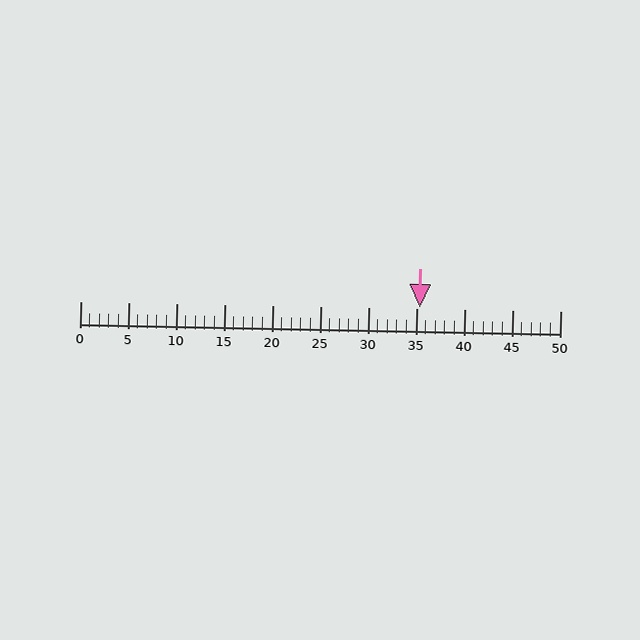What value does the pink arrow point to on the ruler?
The pink arrow points to approximately 35.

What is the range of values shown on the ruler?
The ruler shows values from 0 to 50.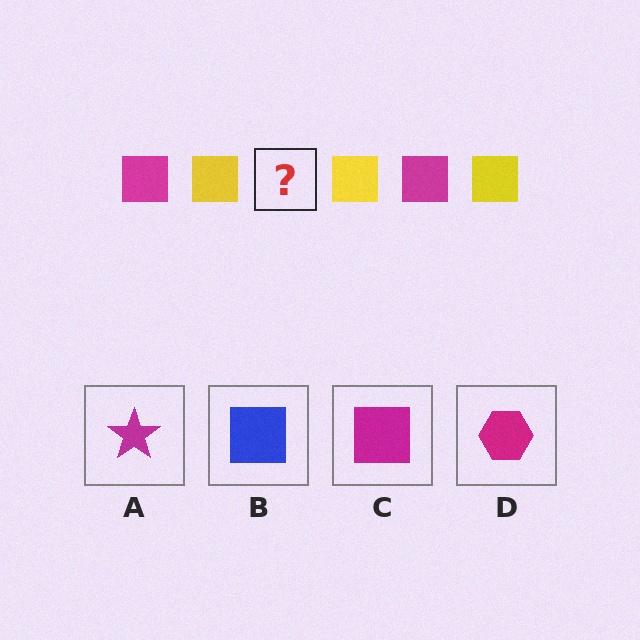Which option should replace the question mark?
Option C.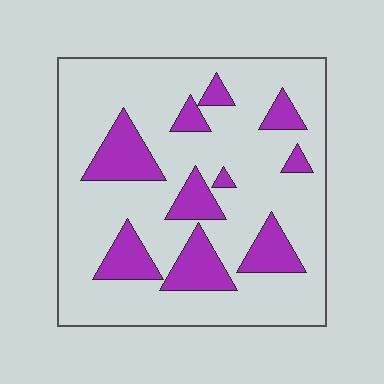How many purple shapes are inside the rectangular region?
10.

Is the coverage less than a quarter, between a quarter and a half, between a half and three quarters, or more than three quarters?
Less than a quarter.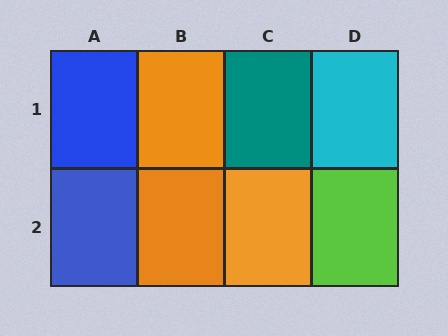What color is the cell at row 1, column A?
Blue.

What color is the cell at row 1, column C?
Teal.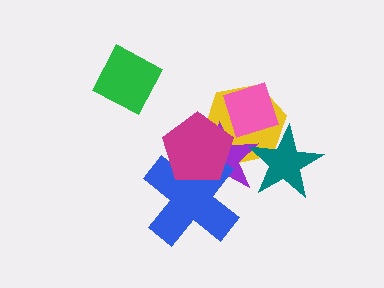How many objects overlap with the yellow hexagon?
4 objects overlap with the yellow hexagon.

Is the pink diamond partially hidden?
Yes, it is partially covered by another shape.